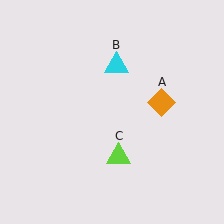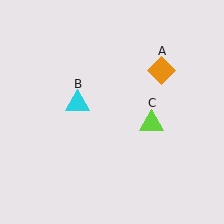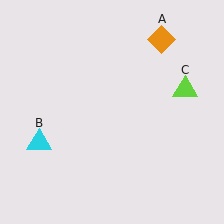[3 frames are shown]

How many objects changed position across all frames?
3 objects changed position: orange diamond (object A), cyan triangle (object B), lime triangle (object C).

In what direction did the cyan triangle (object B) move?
The cyan triangle (object B) moved down and to the left.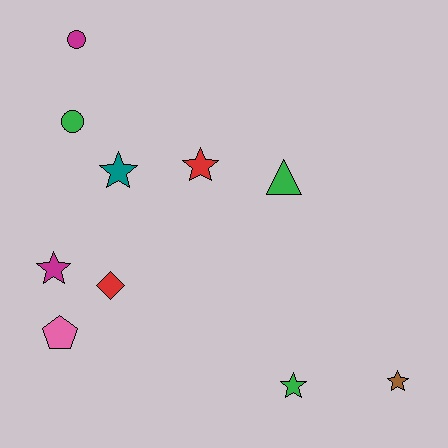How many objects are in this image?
There are 10 objects.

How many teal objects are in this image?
There is 1 teal object.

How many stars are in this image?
There are 5 stars.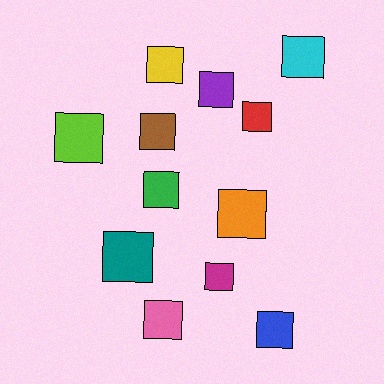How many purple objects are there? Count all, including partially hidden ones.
There is 1 purple object.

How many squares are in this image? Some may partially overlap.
There are 12 squares.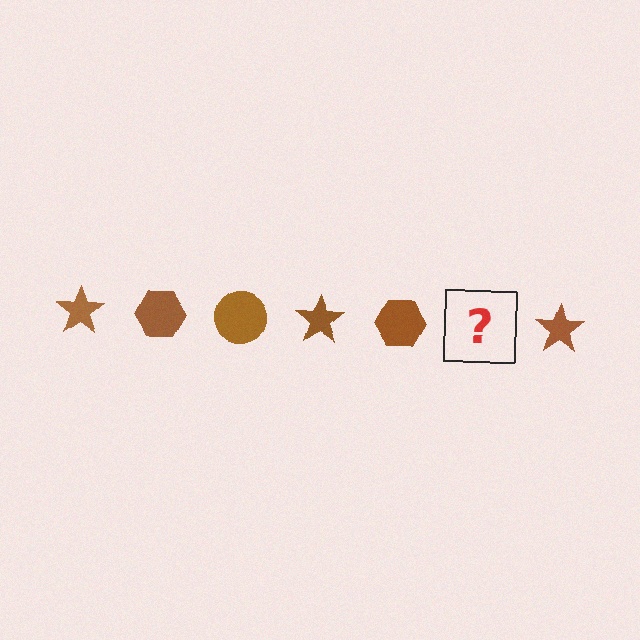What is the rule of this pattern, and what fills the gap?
The rule is that the pattern cycles through star, hexagon, circle shapes in brown. The gap should be filled with a brown circle.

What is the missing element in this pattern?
The missing element is a brown circle.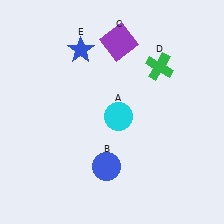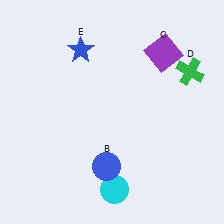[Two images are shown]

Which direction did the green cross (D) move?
The green cross (D) moved right.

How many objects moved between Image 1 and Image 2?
3 objects moved between the two images.